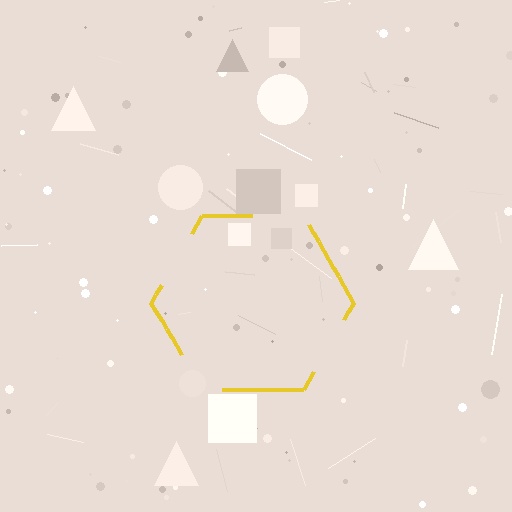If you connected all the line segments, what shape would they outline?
They would outline a hexagon.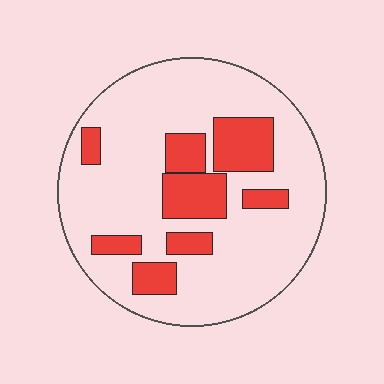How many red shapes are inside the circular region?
8.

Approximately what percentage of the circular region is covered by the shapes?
Approximately 25%.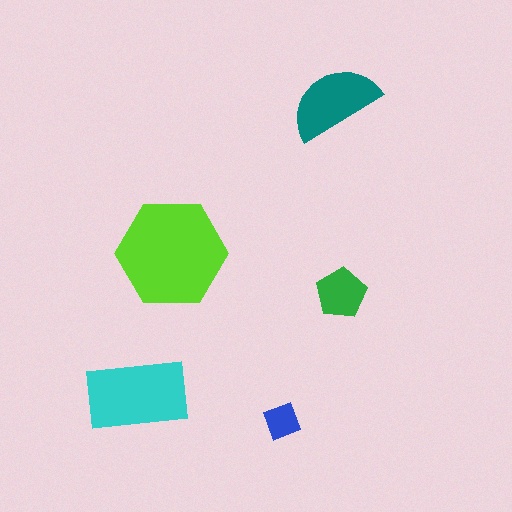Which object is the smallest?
The blue diamond.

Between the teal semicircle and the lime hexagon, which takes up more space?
The lime hexagon.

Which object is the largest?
The lime hexagon.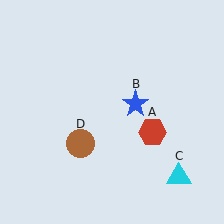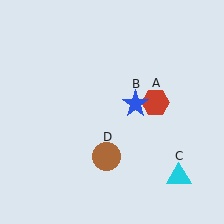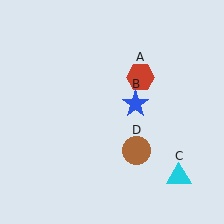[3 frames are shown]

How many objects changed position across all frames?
2 objects changed position: red hexagon (object A), brown circle (object D).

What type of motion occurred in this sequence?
The red hexagon (object A), brown circle (object D) rotated counterclockwise around the center of the scene.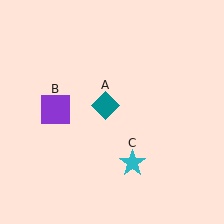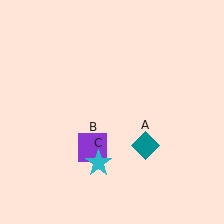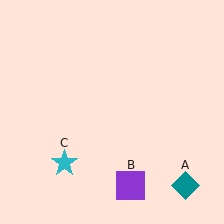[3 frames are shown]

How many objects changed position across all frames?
3 objects changed position: teal diamond (object A), purple square (object B), cyan star (object C).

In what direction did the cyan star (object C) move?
The cyan star (object C) moved left.